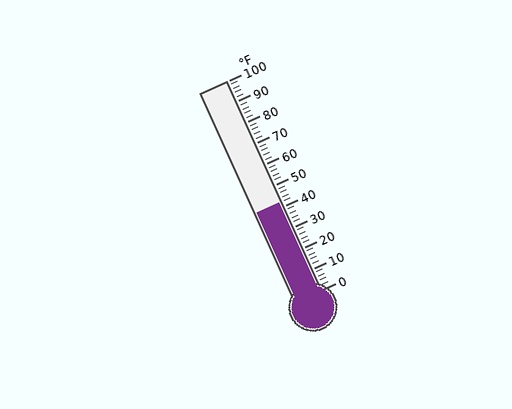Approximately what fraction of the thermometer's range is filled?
The thermometer is filled to approximately 40% of its range.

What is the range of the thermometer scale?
The thermometer scale ranges from 0°F to 100°F.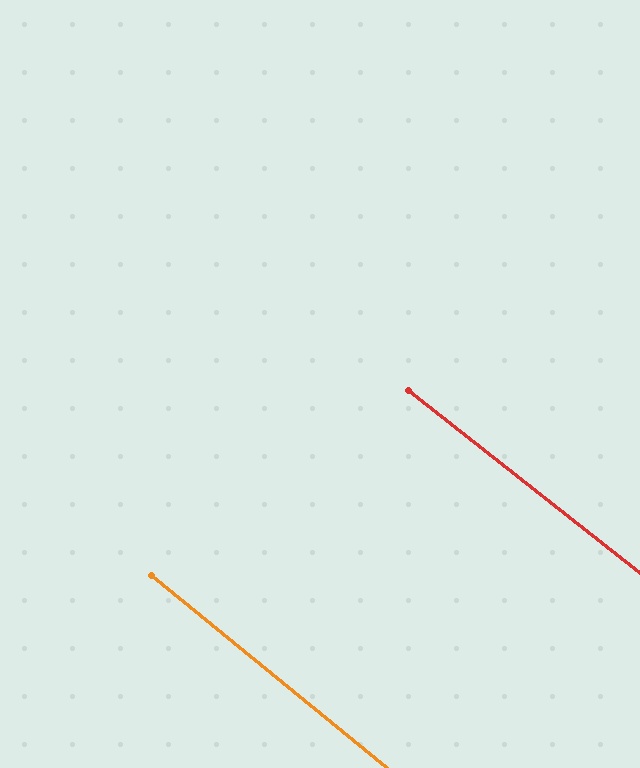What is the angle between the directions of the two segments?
Approximately 1 degree.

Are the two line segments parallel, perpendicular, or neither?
Parallel — their directions differ by only 1.0°.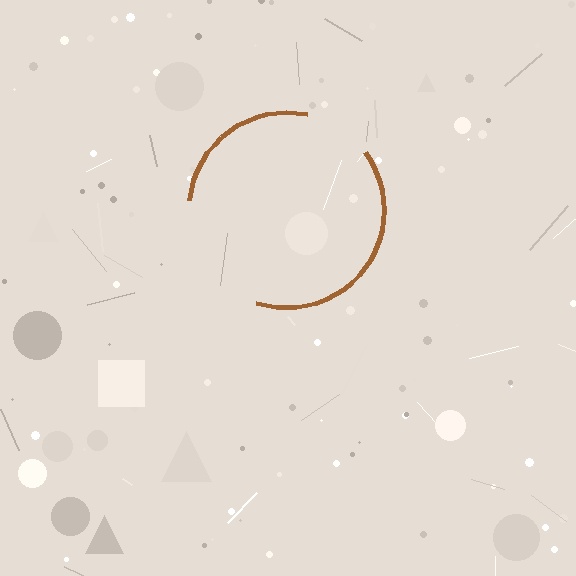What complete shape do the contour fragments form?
The contour fragments form a circle.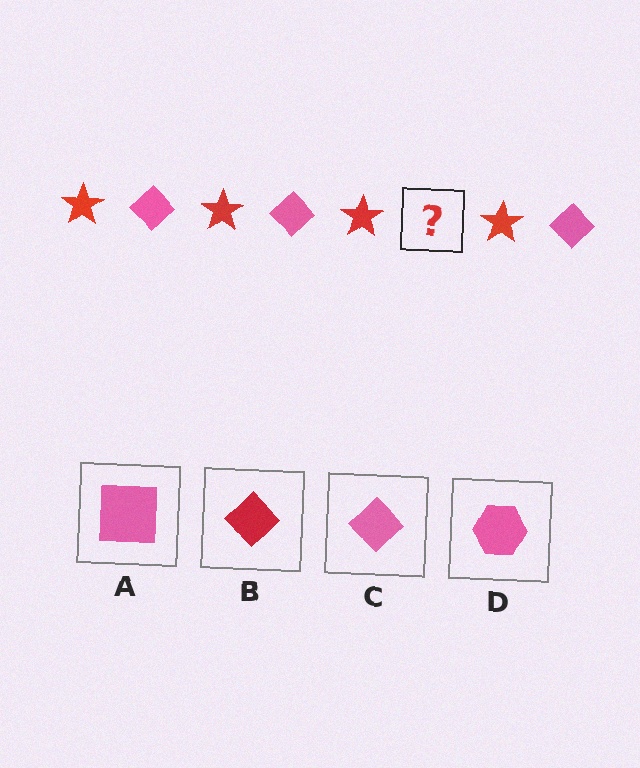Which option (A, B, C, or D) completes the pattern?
C.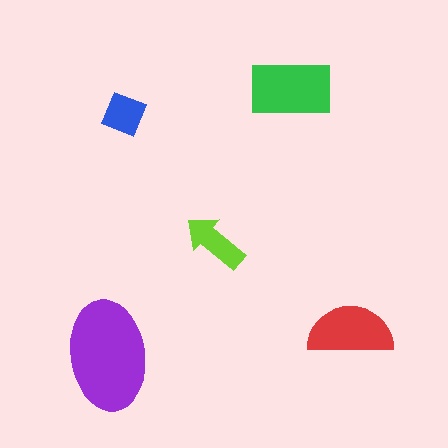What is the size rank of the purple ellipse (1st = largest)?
1st.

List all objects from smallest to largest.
The blue diamond, the lime arrow, the red semicircle, the green rectangle, the purple ellipse.